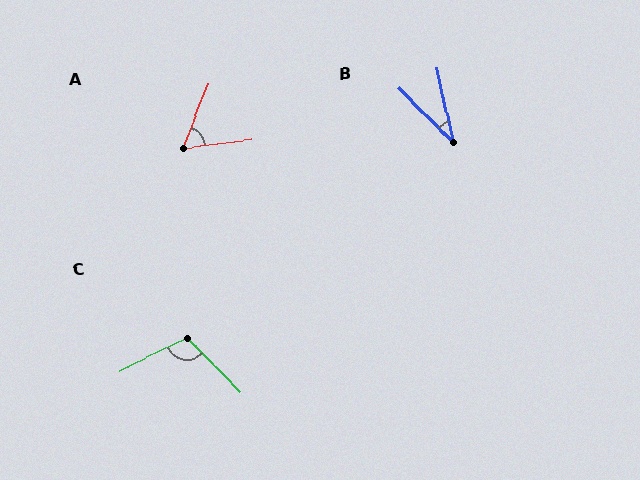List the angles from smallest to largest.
B (32°), A (61°), C (108°).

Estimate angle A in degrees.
Approximately 61 degrees.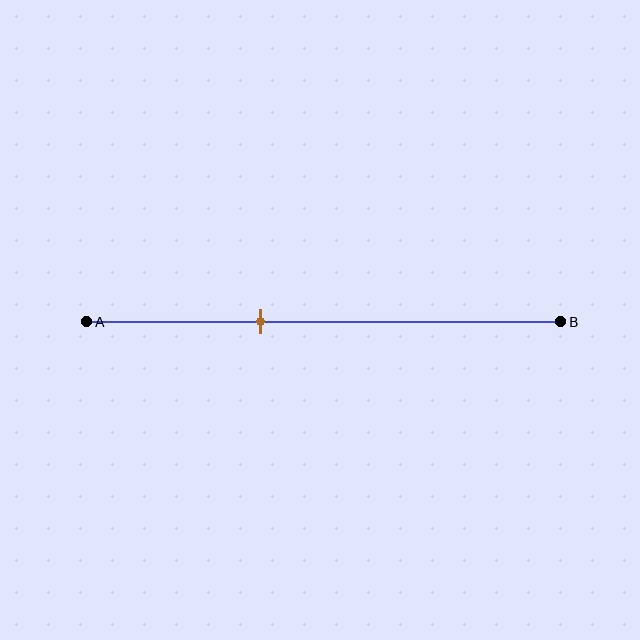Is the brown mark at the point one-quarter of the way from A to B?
No, the mark is at about 35% from A, not at the 25% one-quarter point.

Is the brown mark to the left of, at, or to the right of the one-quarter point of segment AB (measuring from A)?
The brown mark is to the right of the one-quarter point of segment AB.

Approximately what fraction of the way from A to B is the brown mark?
The brown mark is approximately 35% of the way from A to B.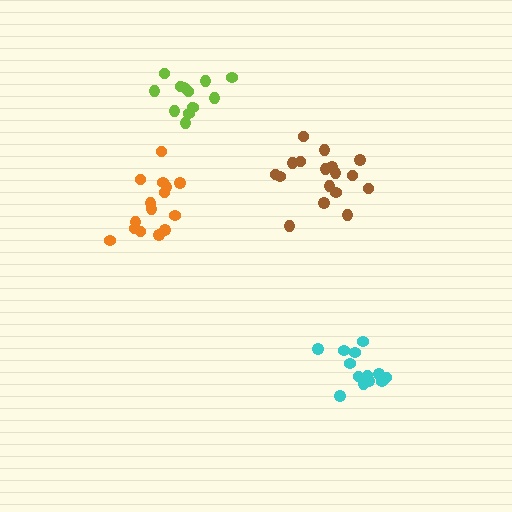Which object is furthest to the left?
The orange cluster is leftmost.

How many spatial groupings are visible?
There are 4 spatial groupings.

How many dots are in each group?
Group 1: 15 dots, Group 2: 13 dots, Group 3: 17 dots, Group 4: 13 dots (58 total).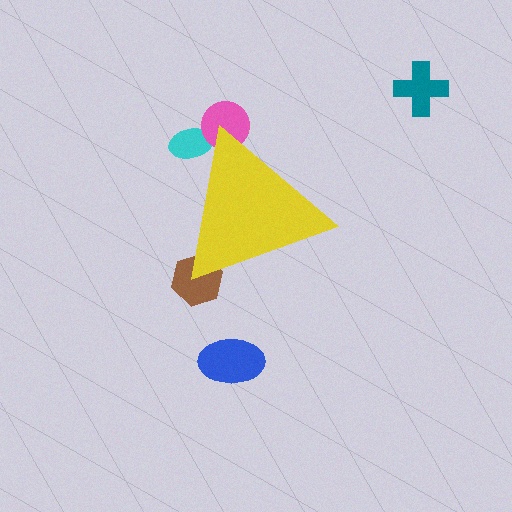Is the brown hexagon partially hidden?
Yes, the brown hexagon is partially hidden behind the yellow triangle.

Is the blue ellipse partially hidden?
No, the blue ellipse is fully visible.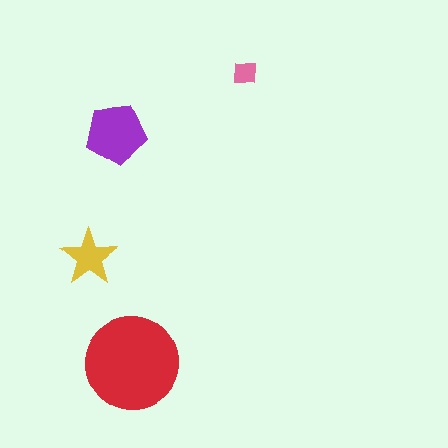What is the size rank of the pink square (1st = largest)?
4th.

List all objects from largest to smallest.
The red circle, the purple pentagon, the yellow star, the pink square.